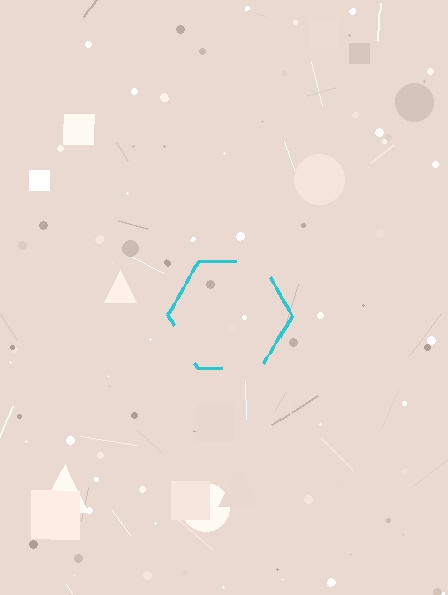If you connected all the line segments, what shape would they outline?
They would outline a hexagon.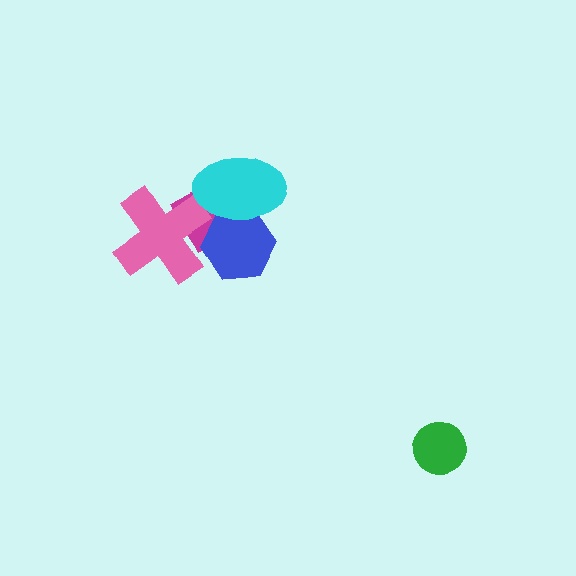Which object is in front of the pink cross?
The blue hexagon is in front of the pink cross.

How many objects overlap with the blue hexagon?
3 objects overlap with the blue hexagon.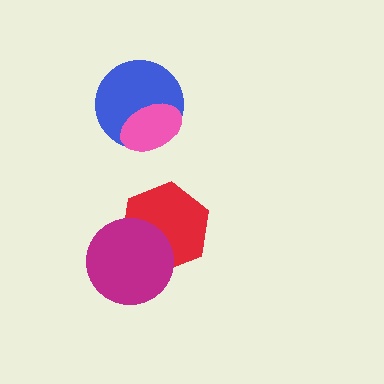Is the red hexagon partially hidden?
Yes, it is partially covered by another shape.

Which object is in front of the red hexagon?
The magenta circle is in front of the red hexagon.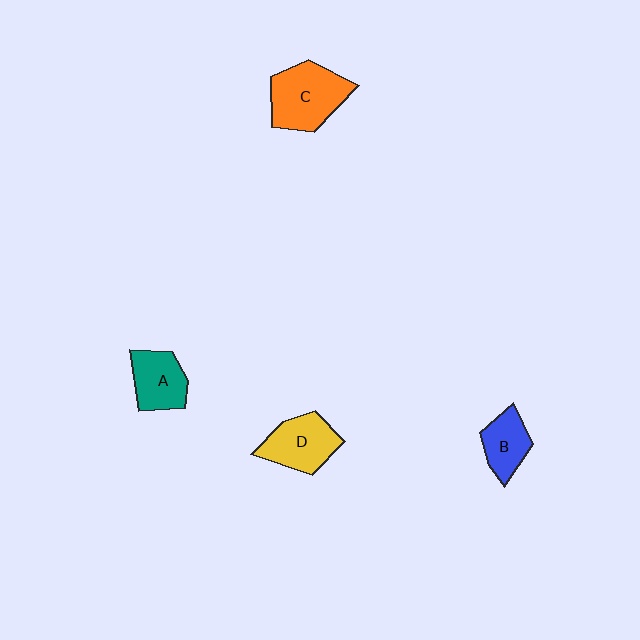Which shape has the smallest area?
Shape B (blue).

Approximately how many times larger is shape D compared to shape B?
Approximately 1.4 times.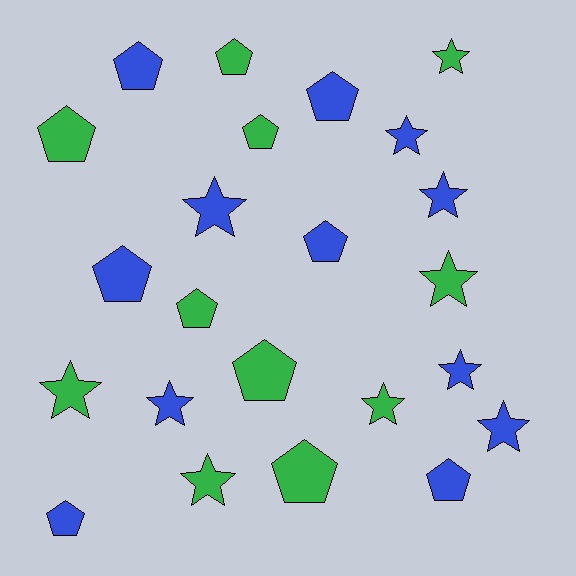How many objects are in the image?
There are 23 objects.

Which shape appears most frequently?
Pentagon, with 12 objects.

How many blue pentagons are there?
There are 6 blue pentagons.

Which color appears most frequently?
Blue, with 12 objects.